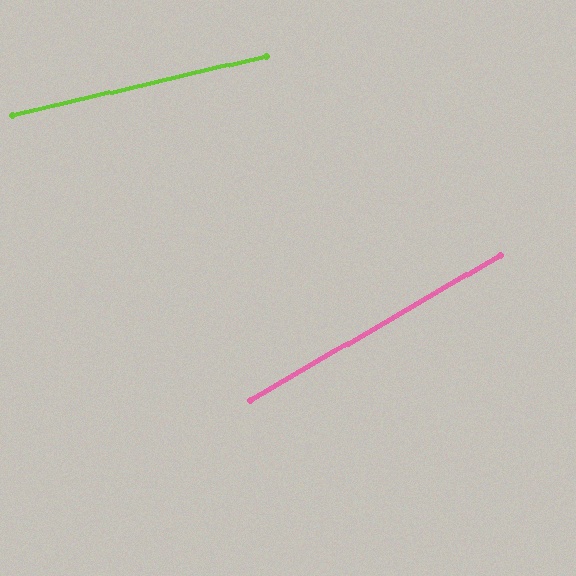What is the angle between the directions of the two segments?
Approximately 17 degrees.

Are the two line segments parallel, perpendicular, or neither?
Neither parallel nor perpendicular — they differ by about 17°.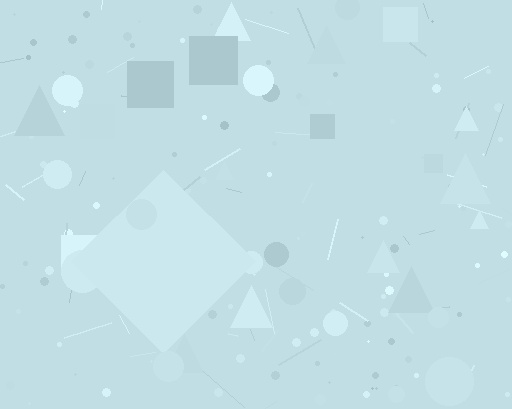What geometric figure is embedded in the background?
A diamond is embedded in the background.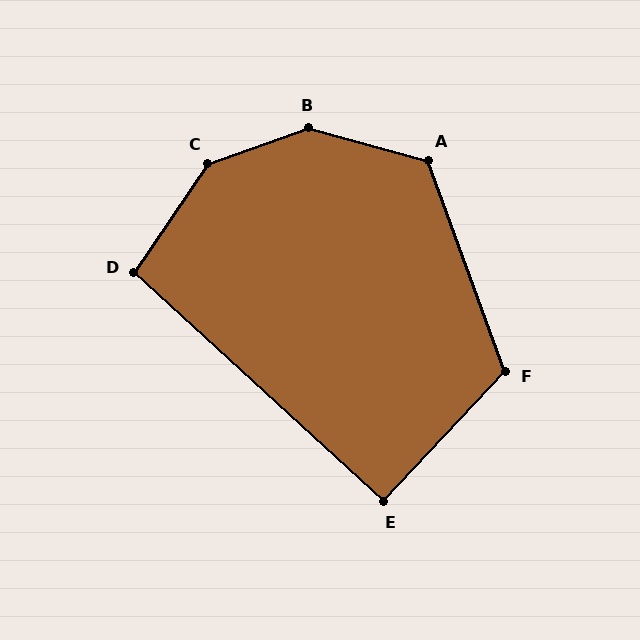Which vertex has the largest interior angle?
B, at approximately 145 degrees.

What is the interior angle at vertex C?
Approximately 144 degrees (obtuse).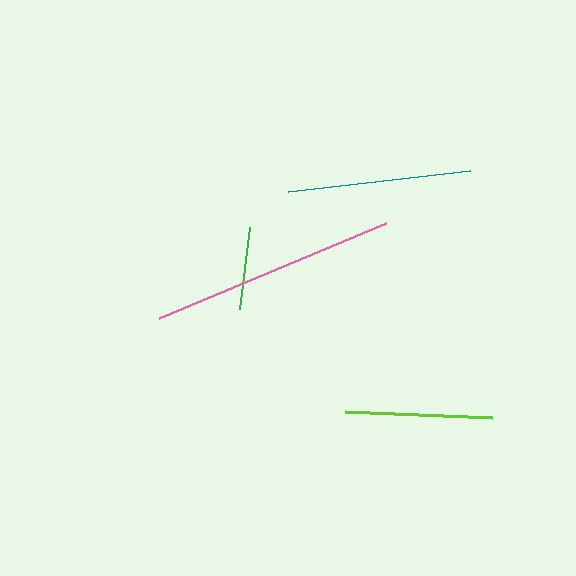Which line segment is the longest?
The pink line is the longest at approximately 246 pixels.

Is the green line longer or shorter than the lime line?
The lime line is longer than the green line.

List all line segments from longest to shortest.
From longest to shortest: pink, teal, lime, green.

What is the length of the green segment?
The green segment is approximately 83 pixels long.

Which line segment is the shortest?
The green line is the shortest at approximately 83 pixels.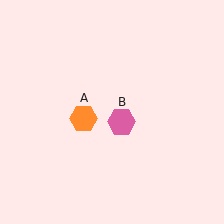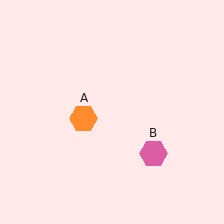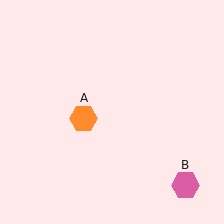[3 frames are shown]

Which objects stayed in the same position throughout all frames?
Orange hexagon (object A) remained stationary.